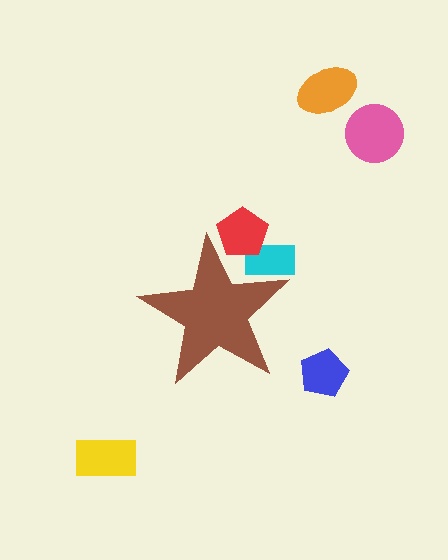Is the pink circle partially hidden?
No, the pink circle is fully visible.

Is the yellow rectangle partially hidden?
No, the yellow rectangle is fully visible.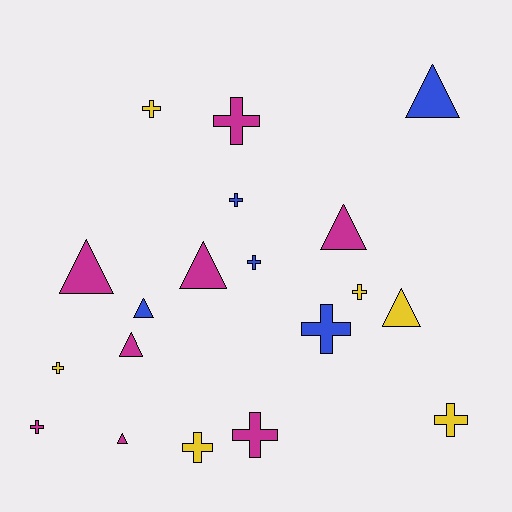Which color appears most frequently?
Magenta, with 8 objects.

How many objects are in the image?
There are 19 objects.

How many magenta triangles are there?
There are 5 magenta triangles.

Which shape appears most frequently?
Cross, with 11 objects.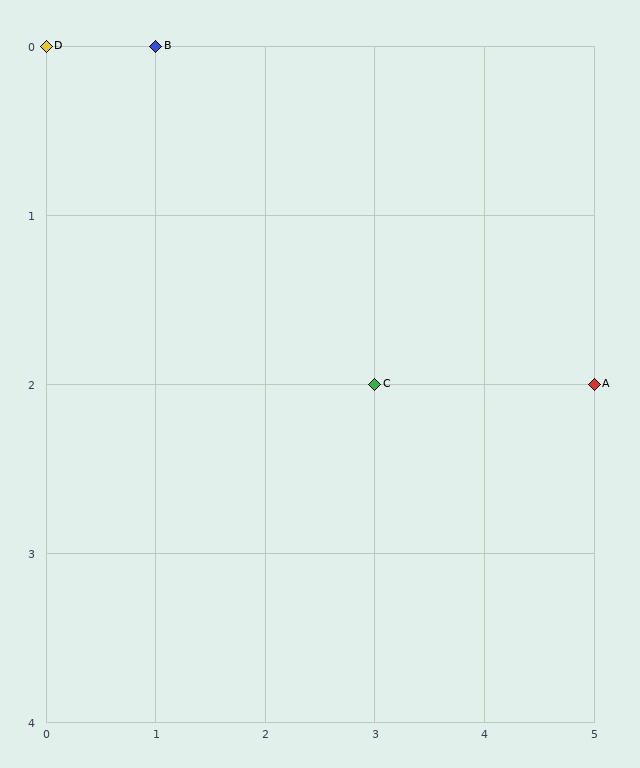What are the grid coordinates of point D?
Point D is at grid coordinates (0, 0).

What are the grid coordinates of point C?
Point C is at grid coordinates (3, 2).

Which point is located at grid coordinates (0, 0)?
Point D is at (0, 0).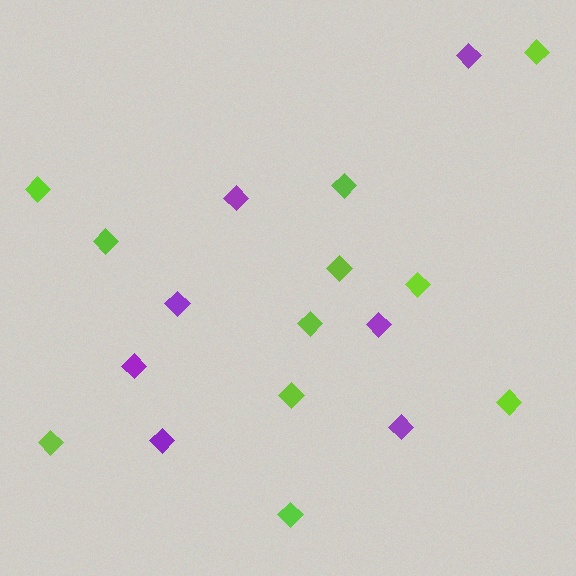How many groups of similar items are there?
There are 2 groups: one group of purple diamonds (7) and one group of lime diamonds (11).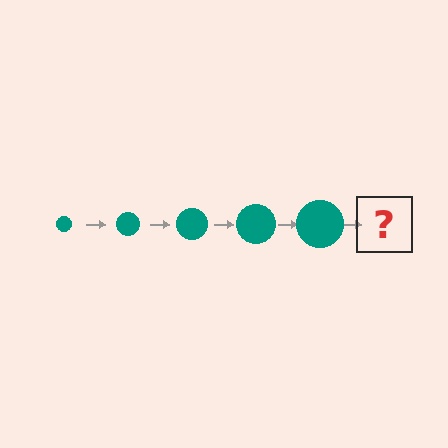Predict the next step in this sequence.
The next step is a teal circle, larger than the previous one.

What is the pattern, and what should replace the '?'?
The pattern is that the circle gets progressively larger each step. The '?' should be a teal circle, larger than the previous one.